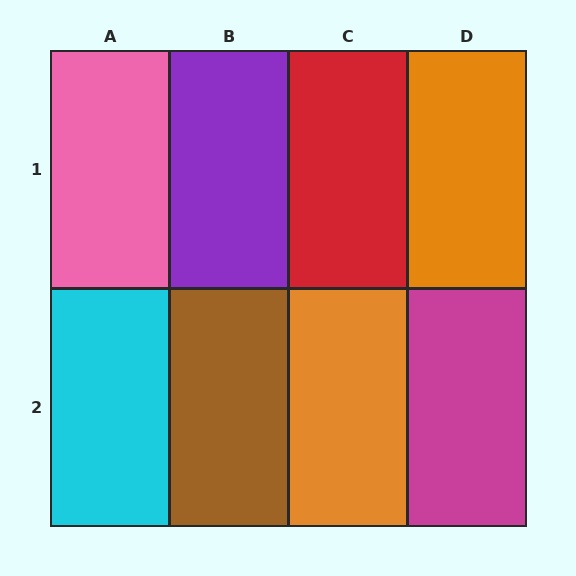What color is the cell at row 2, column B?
Brown.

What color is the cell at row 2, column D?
Magenta.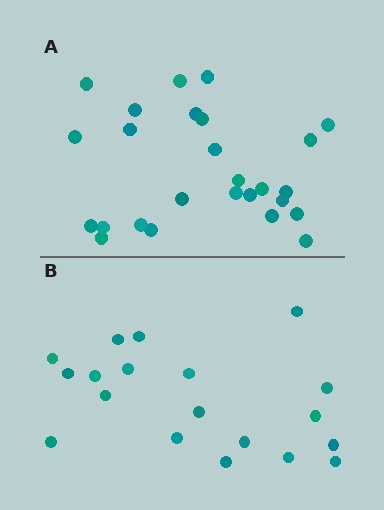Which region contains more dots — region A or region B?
Region A (the top region) has more dots.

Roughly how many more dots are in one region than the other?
Region A has roughly 8 or so more dots than region B.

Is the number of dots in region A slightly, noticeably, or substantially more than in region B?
Region A has noticeably more, but not dramatically so. The ratio is roughly 1.4 to 1.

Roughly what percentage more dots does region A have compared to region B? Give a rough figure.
About 35% more.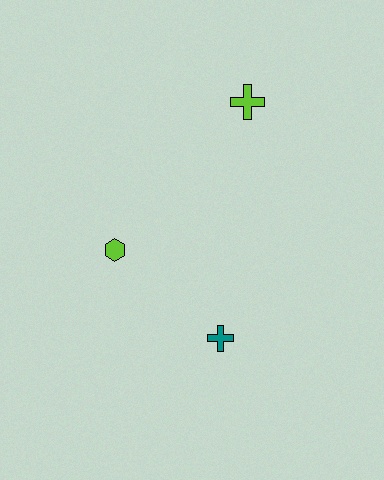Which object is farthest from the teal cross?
The lime cross is farthest from the teal cross.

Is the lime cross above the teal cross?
Yes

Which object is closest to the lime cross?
The lime hexagon is closest to the lime cross.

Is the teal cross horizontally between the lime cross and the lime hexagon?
Yes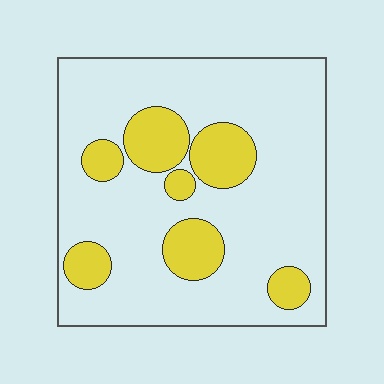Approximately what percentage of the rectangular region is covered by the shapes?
Approximately 20%.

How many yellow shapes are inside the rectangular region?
7.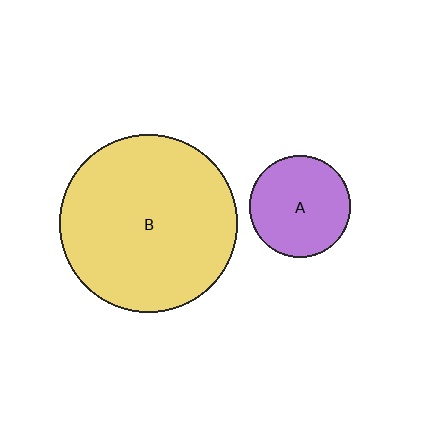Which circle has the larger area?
Circle B (yellow).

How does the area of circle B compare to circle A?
Approximately 3.1 times.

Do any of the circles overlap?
No, none of the circles overlap.